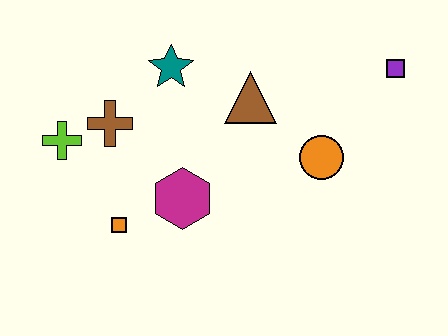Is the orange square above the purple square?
No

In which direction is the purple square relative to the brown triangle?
The purple square is to the right of the brown triangle.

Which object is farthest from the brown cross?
The purple square is farthest from the brown cross.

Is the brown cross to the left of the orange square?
Yes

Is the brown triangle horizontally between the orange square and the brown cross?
No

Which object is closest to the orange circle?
The brown triangle is closest to the orange circle.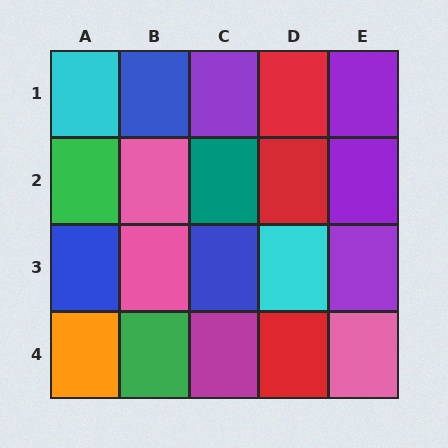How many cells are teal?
1 cell is teal.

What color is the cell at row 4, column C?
Magenta.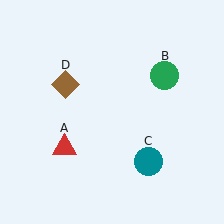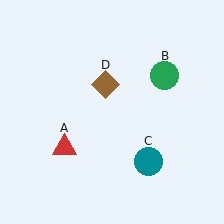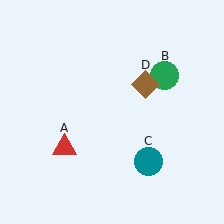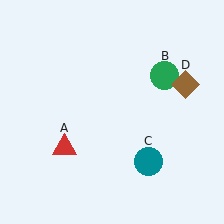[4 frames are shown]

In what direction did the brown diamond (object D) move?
The brown diamond (object D) moved right.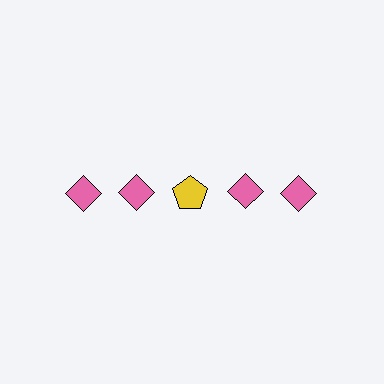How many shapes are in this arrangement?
There are 5 shapes arranged in a grid pattern.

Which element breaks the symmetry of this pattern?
The yellow pentagon in the top row, center column breaks the symmetry. All other shapes are pink diamonds.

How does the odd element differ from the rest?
It differs in both color (yellow instead of pink) and shape (pentagon instead of diamond).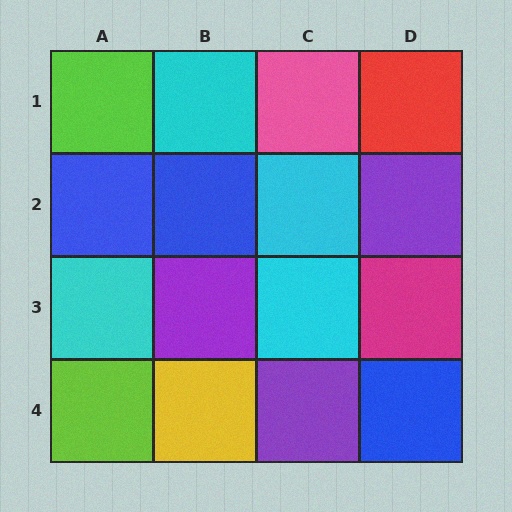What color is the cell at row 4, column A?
Lime.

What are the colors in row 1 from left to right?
Lime, cyan, pink, red.